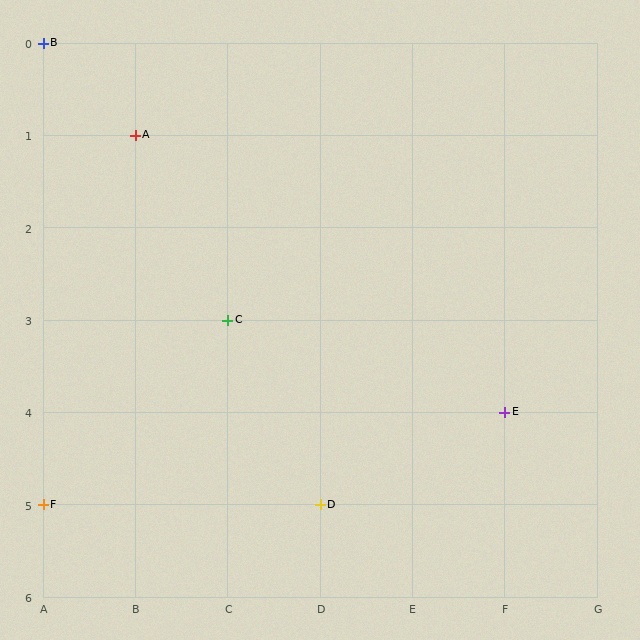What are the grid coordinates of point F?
Point F is at grid coordinates (A, 5).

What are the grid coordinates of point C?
Point C is at grid coordinates (C, 3).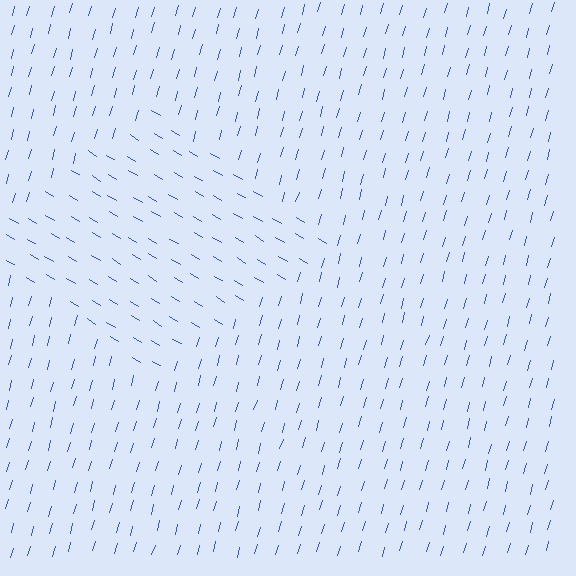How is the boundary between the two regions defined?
The boundary is defined purely by a change in line orientation (approximately 75 degrees difference). All lines are the same color and thickness.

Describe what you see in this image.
The image is filled with small blue line segments. A diamond region in the image has lines oriented differently from the surrounding lines, creating a visible texture boundary.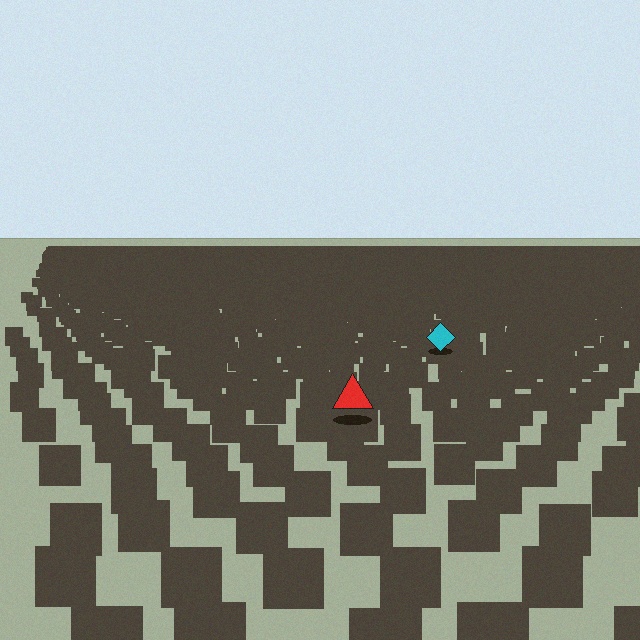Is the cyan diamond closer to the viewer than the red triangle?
No. The red triangle is closer — you can tell from the texture gradient: the ground texture is coarser near it.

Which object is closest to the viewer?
The red triangle is closest. The texture marks near it are larger and more spread out.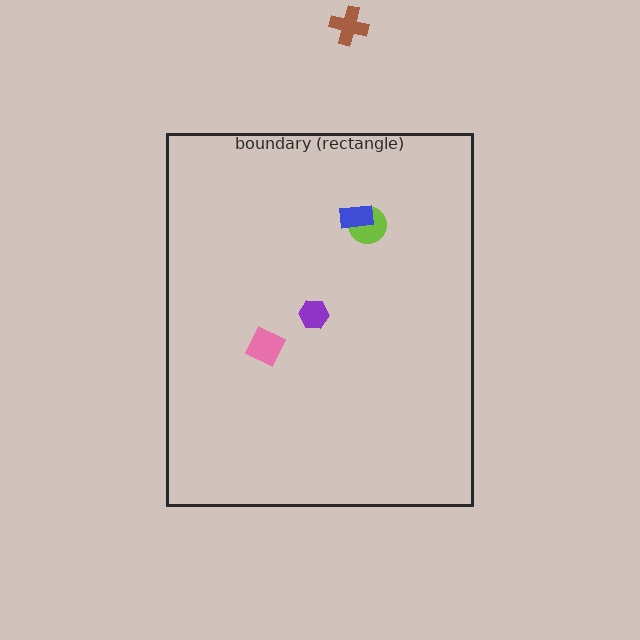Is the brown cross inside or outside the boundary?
Outside.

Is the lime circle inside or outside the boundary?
Inside.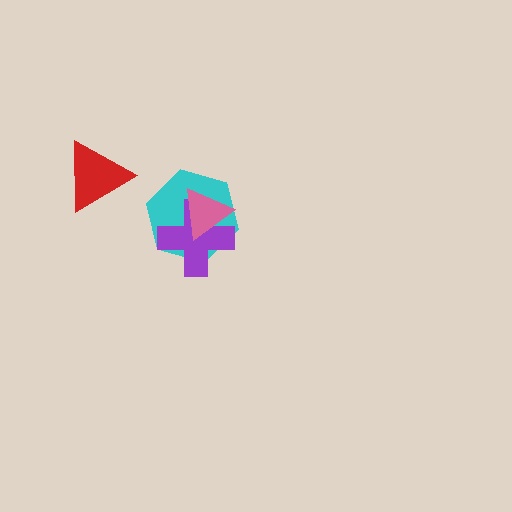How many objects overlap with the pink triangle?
2 objects overlap with the pink triangle.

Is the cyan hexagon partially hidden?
Yes, it is partially covered by another shape.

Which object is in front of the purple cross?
The pink triangle is in front of the purple cross.